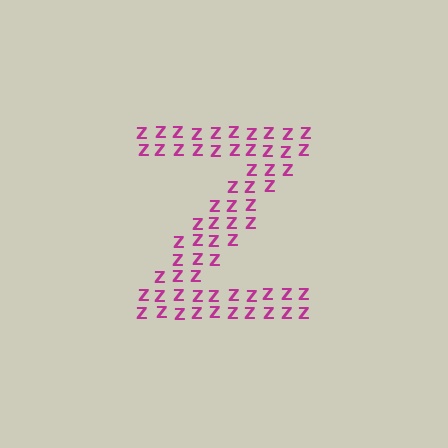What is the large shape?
The large shape is the letter Z.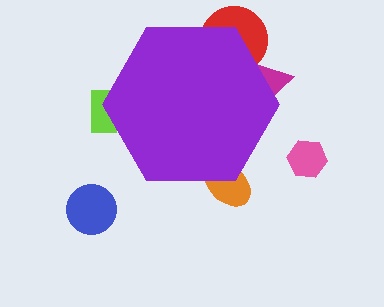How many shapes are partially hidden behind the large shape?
4 shapes are partially hidden.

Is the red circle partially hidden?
Yes, the red circle is partially hidden behind the purple hexagon.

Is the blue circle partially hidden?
No, the blue circle is fully visible.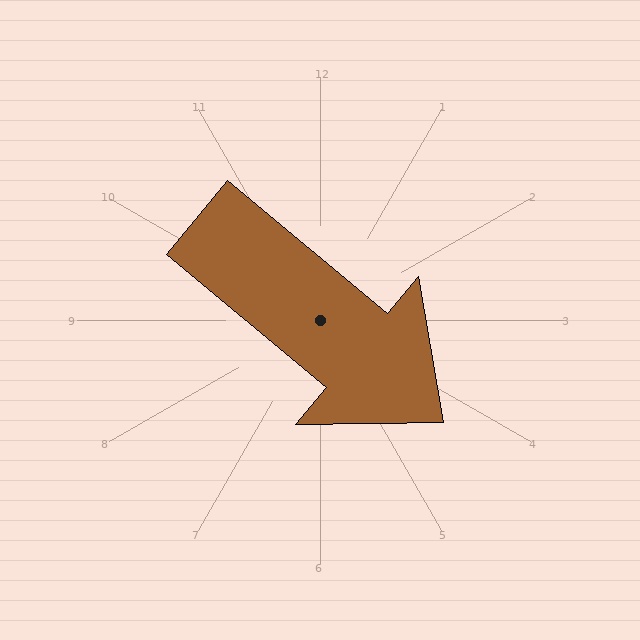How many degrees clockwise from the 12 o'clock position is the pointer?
Approximately 130 degrees.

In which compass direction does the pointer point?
Southeast.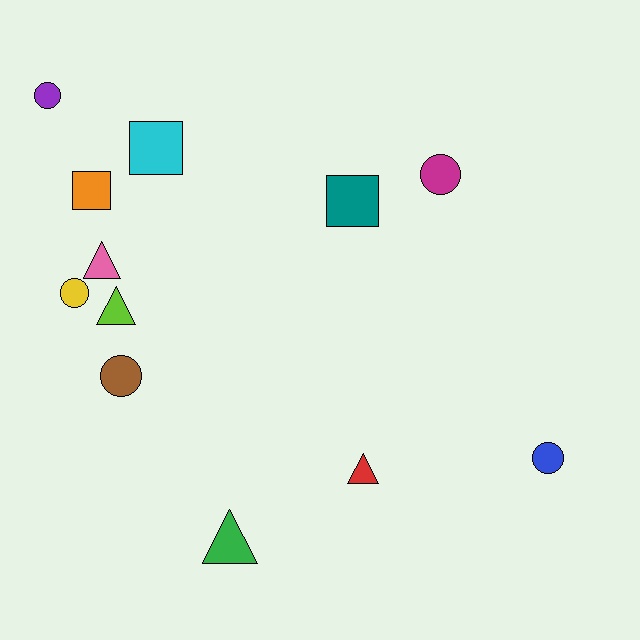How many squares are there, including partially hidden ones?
There are 3 squares.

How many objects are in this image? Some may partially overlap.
There are 12 objects.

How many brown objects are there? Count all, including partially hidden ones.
There is 1 brown object.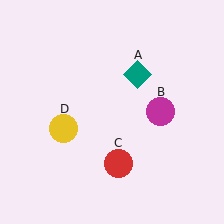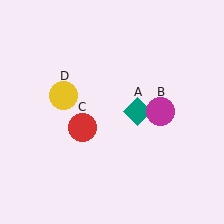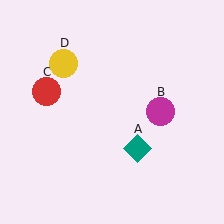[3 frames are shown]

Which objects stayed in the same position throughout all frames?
Magenta circle (object B) remained stationary.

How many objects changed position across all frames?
3 objects changed position: teal diamond (object A), red circle (object C), yellow circle (object D).